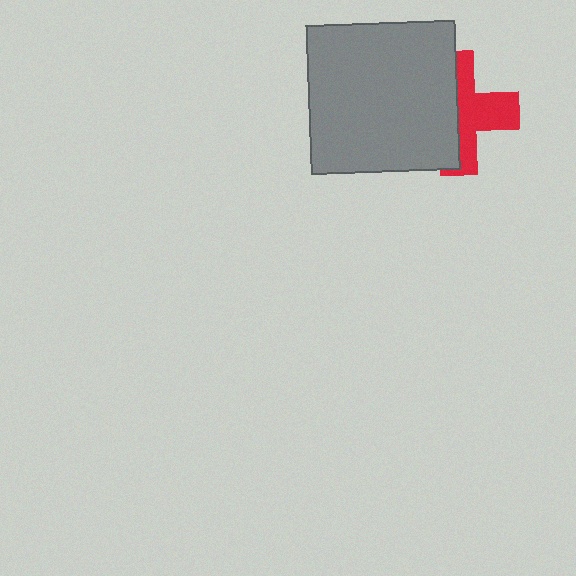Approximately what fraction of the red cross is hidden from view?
Roughly 53% of the red cross is hidden behind the gray square.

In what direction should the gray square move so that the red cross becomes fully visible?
The gray square should move left. That is the shortest direction to clear the overlap and leave the red cross fully visible.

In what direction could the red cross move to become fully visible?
The red cross could move right. That would shift it out from behind the gray square entirely.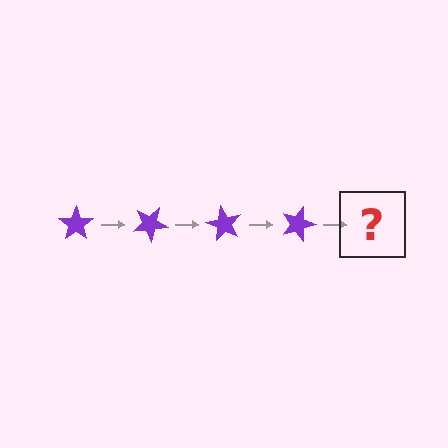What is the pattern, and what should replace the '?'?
The pattern is that the star rotates 30 degrees each step. The '?' should be a purple star rotated 120 degrees.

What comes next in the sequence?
The next element should be a purple star rotated 120 degrees.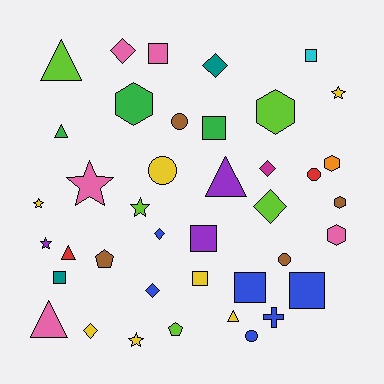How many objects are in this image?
There are 40 objects.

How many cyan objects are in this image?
There is 1 cyan object.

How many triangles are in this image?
There are 6 triangles.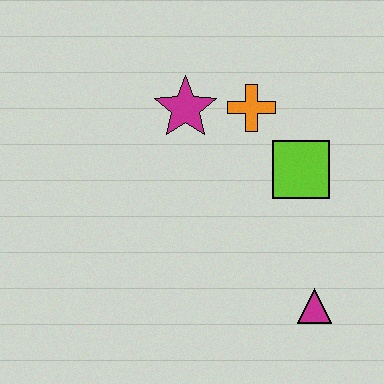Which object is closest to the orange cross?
The magenta star is closest to the orange cross.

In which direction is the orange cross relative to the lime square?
The orange cross is above the lime square.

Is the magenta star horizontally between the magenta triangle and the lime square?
No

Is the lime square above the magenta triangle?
Yes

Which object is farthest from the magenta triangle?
The magenta star is farthest from the magenta triangle.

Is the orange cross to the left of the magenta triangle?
Yes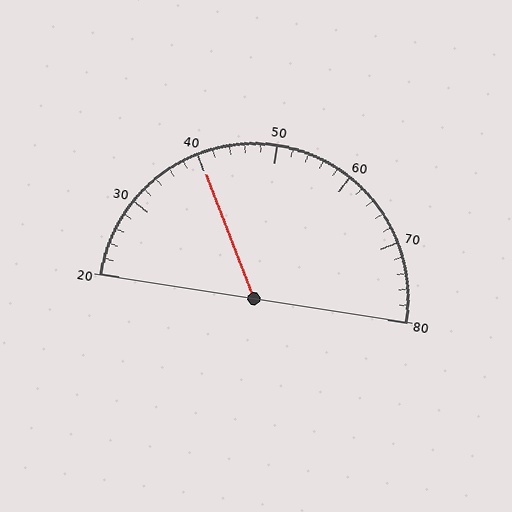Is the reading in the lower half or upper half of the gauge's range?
The reading is in the lower half of the range (20 to 80).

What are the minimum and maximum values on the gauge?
The gauge ranges from 20 to 80.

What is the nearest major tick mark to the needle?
The nearest major tick mark is 40.